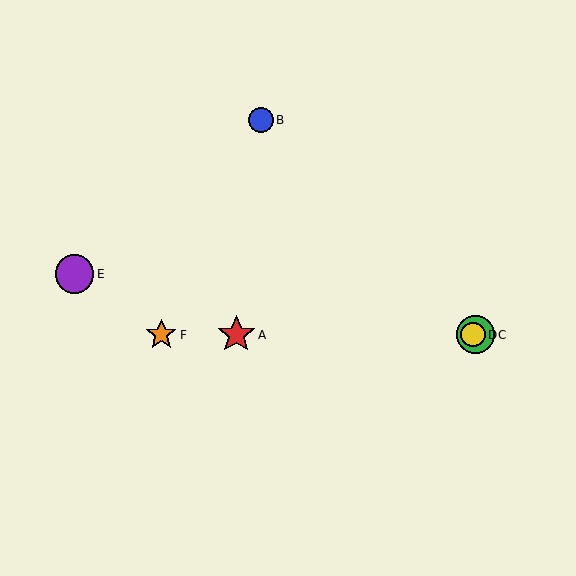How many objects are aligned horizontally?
4 objects (A, C, D, F) are aligned horizontally.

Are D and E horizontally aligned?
No, D is at y≈335 and E is at y≈274.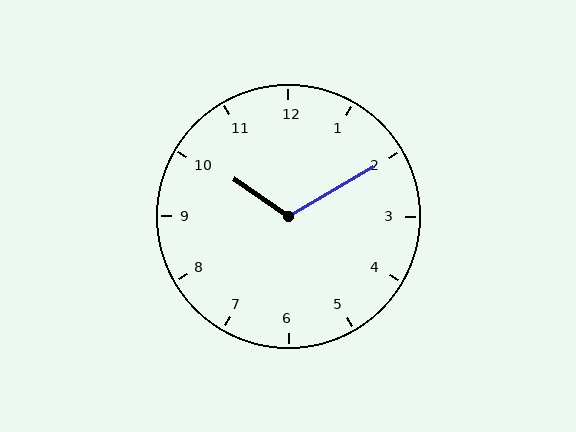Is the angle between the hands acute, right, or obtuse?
It is obtuse.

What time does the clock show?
10:10.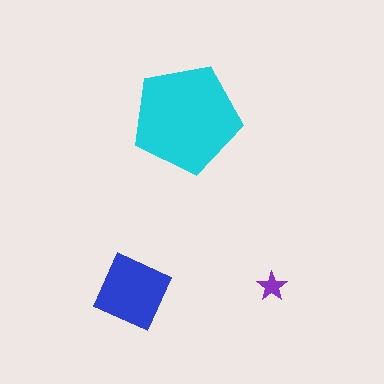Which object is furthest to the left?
The blue diamond is leftmost.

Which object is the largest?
The cyan pentagon.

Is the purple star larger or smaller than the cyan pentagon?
Smaller.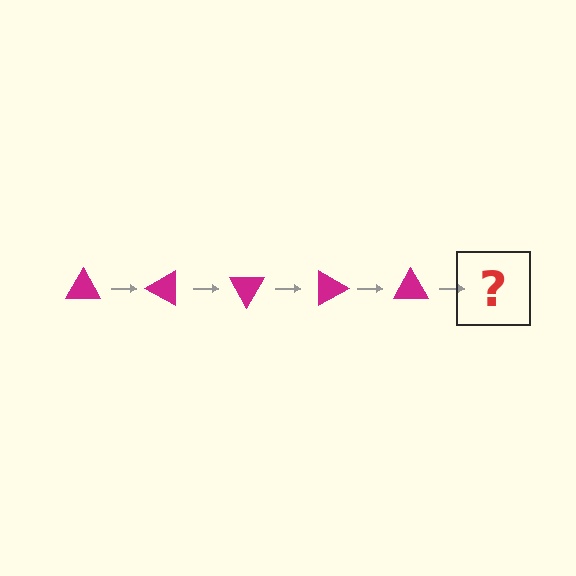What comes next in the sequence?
The next element should be a magenta triangle rotated 150 degrees.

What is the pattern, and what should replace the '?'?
The pattern is that the triangle rotates 30 degrees each step. The '?' should be a magenta triangle rotated 150 degrees.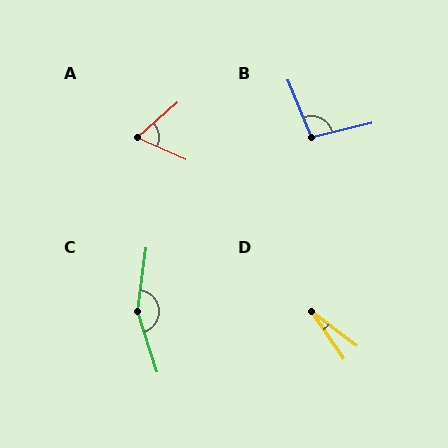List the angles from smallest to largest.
D (19°), A (65°), B (99°), C (154°).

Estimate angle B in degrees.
Approximately 99 degrees.